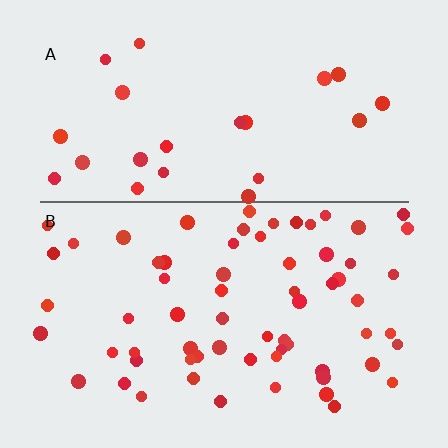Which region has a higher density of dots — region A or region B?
B (the bottom).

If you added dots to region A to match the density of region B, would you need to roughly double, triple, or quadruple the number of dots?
Approximately triple.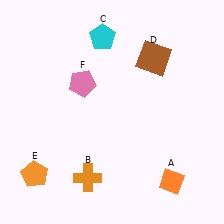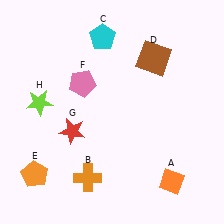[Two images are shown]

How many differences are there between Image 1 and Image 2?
There are 2 differences between the two images.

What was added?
A red star (G), a lime star (H) were added in Image 2.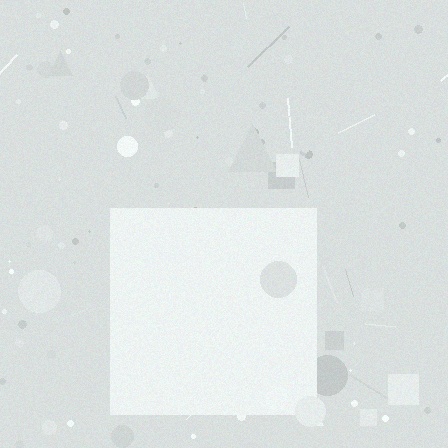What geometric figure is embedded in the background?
A square is embedded in the background.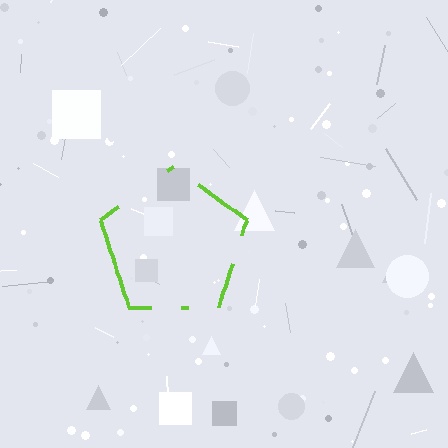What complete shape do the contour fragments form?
The contour fragments form a pentagon.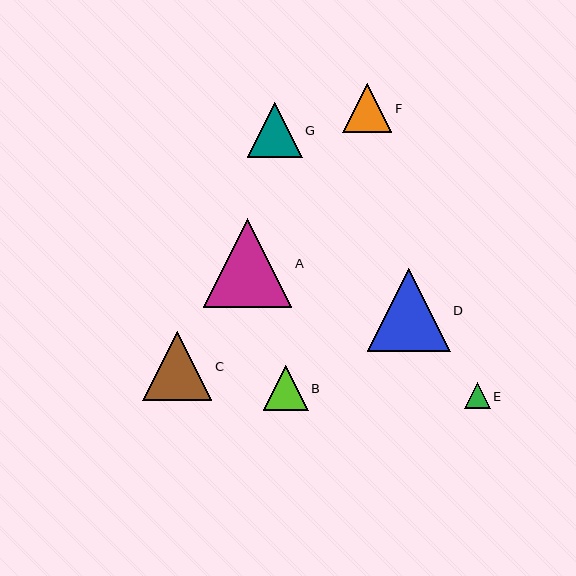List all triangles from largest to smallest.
From largest to smallest: A, D, C, G, F, B, E.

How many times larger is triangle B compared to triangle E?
Triangle B is approximately 1.8 times the size of triangle E.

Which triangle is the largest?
Triangle A is the largest with a size of approximately 89 pixels.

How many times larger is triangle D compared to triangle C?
Triangle D is approximately 1.2 times the size of triangle C.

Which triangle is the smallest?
Triangle E is the smallest with a size of approximately 26 pixels.